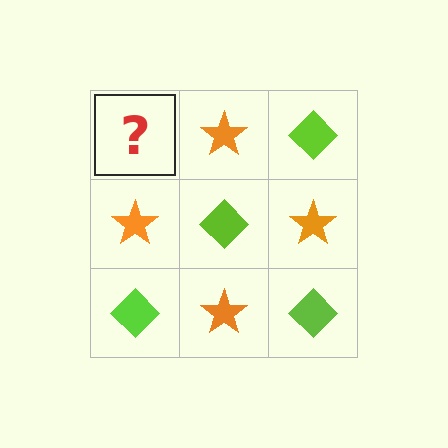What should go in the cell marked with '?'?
The missing cell should contain a lime diamond.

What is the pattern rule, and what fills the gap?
The rule is that it alternates lime diamond and orange star in a checkerboard pattern. The gap should be filled with a lime diamond.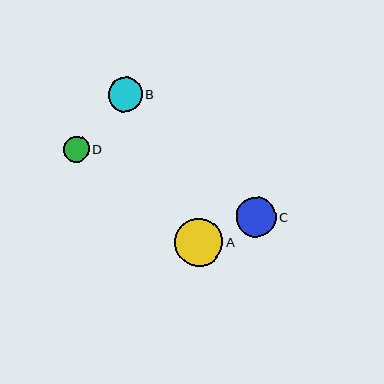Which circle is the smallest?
Circle D is the smallest with a size of approximately 26 pixels.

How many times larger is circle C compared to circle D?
Circle C is approximately 1.6 times the size of circle D.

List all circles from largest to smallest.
From largest to smallest: A, C, B, D.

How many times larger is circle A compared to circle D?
Circle A is approximately 1.9 times the size of circle D.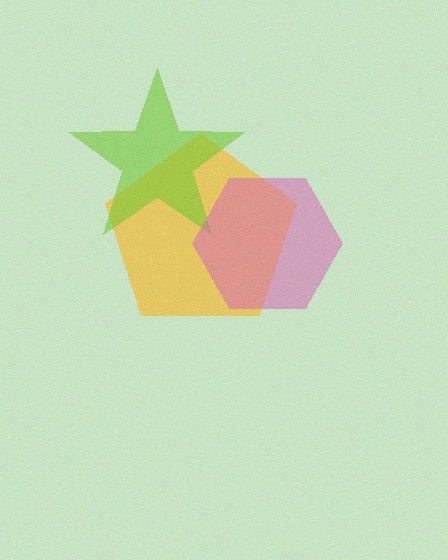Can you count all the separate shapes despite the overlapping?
Yes, there are 3 separate shapes.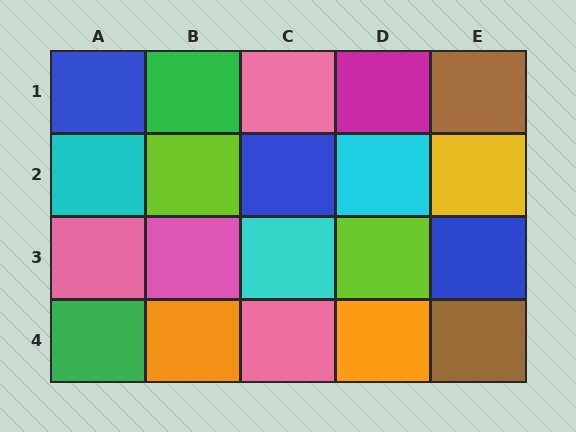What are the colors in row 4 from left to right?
Green, orange, pink, orange, brown.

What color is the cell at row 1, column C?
Pink.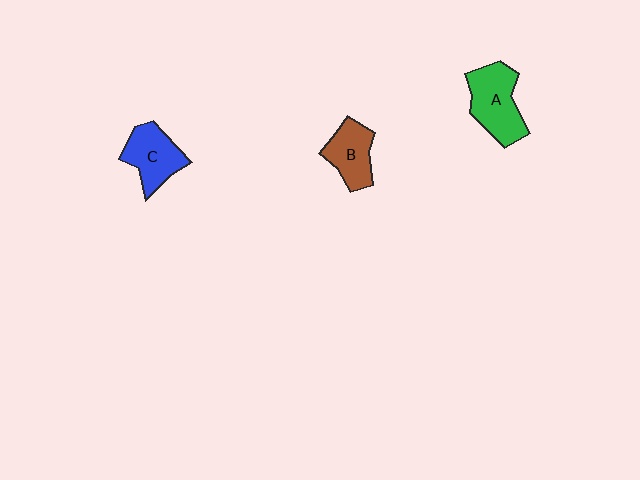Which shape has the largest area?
Shape A (green).